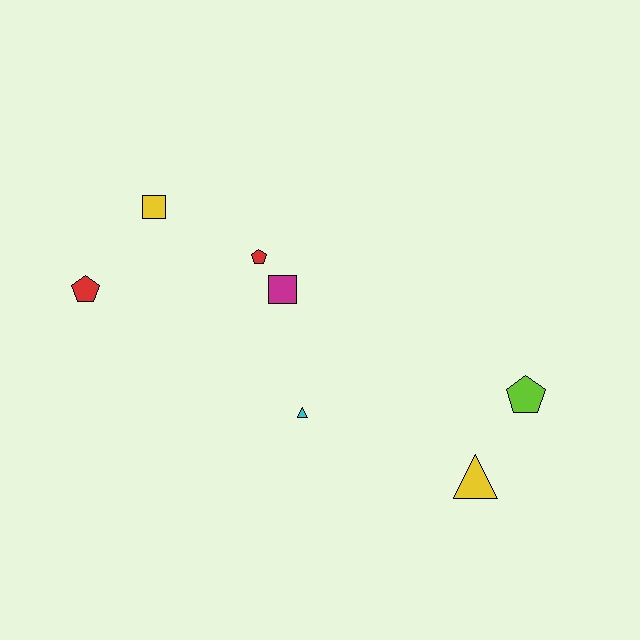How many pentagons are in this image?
There are 3 pentagons.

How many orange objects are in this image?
There are no orange objects.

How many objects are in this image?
There are 7 objects.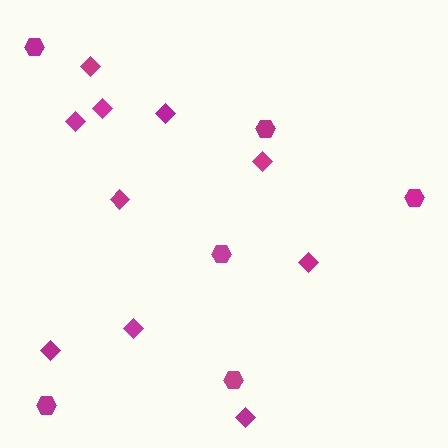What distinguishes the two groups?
There are 2 groups: one group of hexagons (6) and one group of diamonds (10).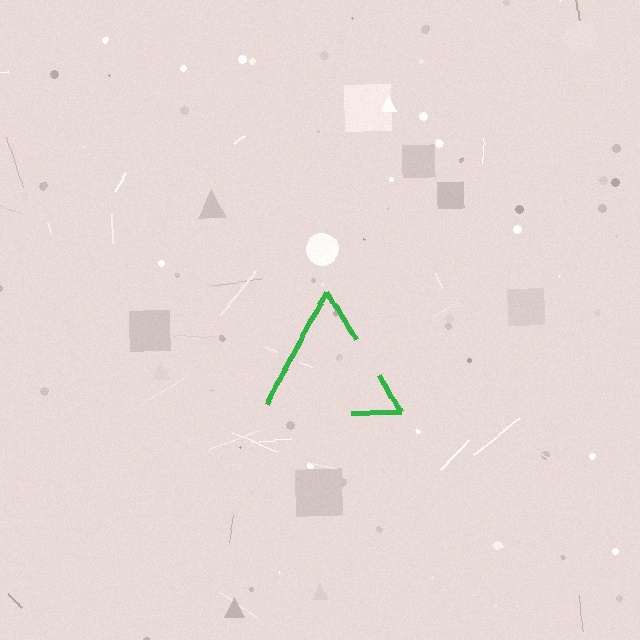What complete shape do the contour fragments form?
The contour fragments form a triangle.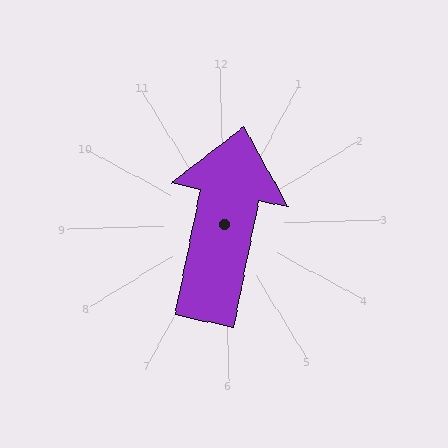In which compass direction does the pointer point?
North.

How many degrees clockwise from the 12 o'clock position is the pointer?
Approximately 13 degrees.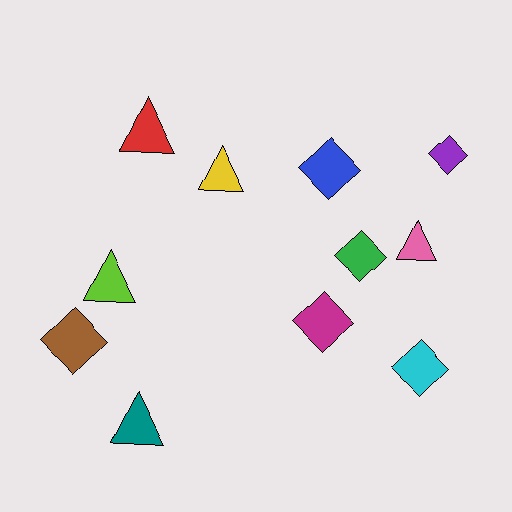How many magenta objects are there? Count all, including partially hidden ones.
There is 1 magenta object.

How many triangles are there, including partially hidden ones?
There are 5 triangles.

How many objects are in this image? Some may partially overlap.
There are 11 objects.